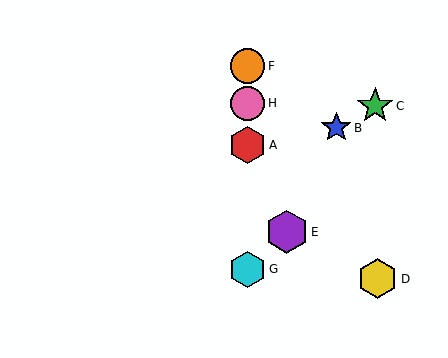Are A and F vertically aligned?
Yes, both are at x≈248.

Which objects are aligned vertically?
Objects A, F, G, H are aligned vertically.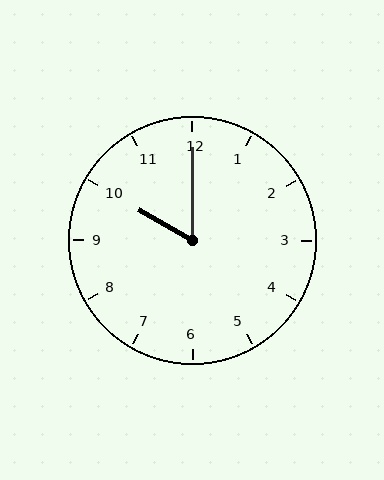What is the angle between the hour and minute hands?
Approximately 60 degrees.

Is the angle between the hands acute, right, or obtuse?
It is acute.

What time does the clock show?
10:00.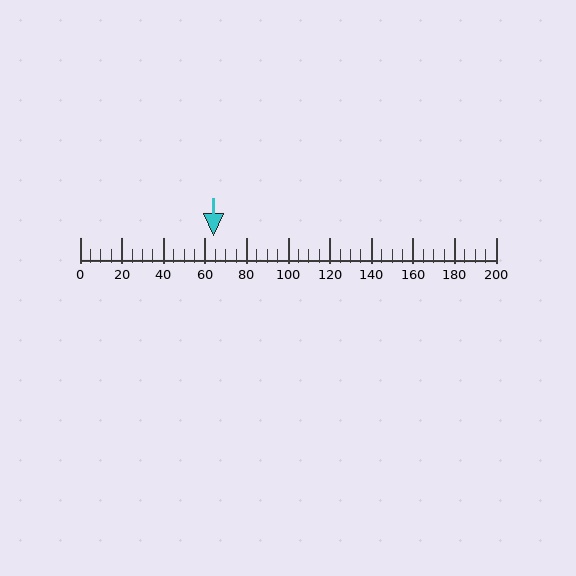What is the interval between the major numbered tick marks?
The major tick marks are spaced 20 units apart.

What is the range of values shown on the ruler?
The ruler shows values from 0 to 200.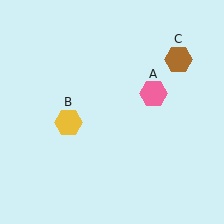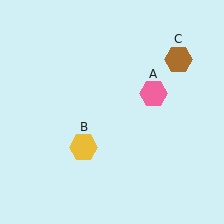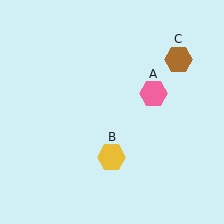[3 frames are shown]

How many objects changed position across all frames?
1 object changed position: yellow hexagon (object B).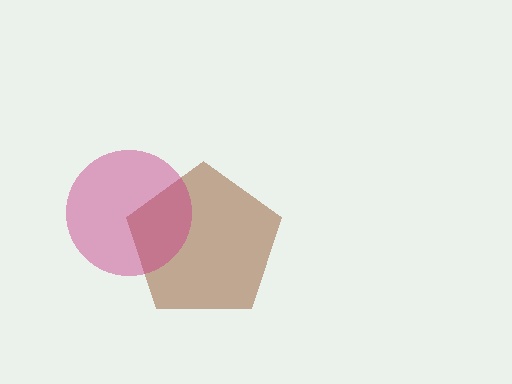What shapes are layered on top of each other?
The layered shapes are: a brown pentagon, a magenta circle.